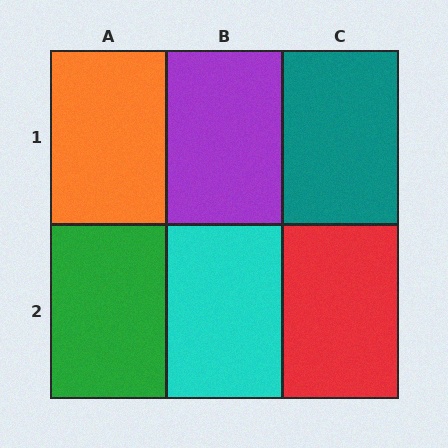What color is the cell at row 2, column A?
Green.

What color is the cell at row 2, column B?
Cyan.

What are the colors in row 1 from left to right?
Orange, purple, teal.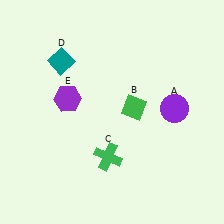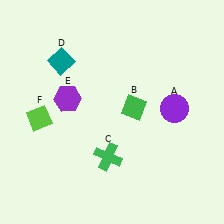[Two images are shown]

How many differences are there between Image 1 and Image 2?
There is 1 difference between the two images.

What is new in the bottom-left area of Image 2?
A lime diamond (F) was added in the bottom-left area of Image 2.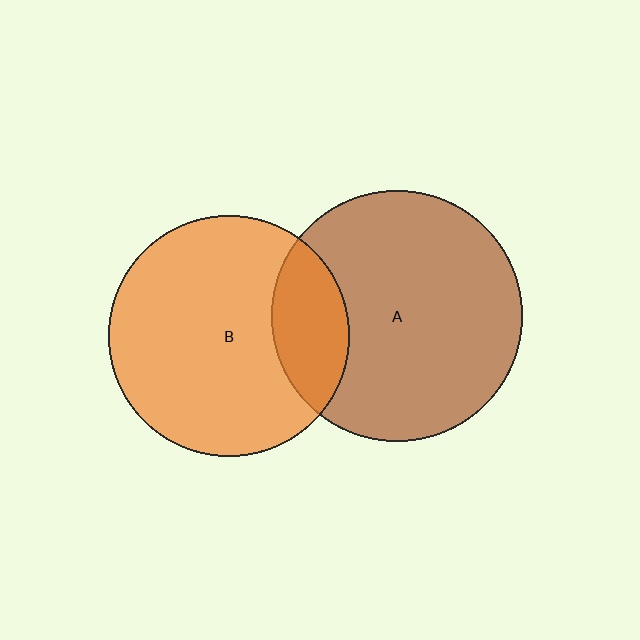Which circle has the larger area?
Circle A (brown).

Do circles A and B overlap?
Yes.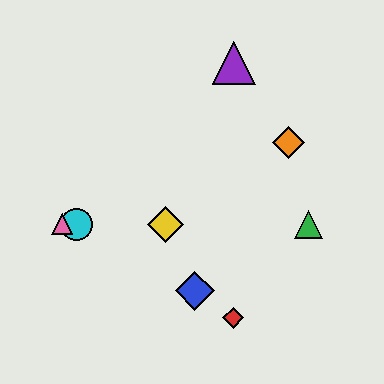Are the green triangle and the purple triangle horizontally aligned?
No, the green triangle is at y≈224 and the purple triangle is at y≈63.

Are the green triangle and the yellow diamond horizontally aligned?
Yes, both are at y≈224.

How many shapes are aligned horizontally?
4 shapes (the green triangle, the yellow diamond, the cyan circle, the pink triangle) are aligned horizontally.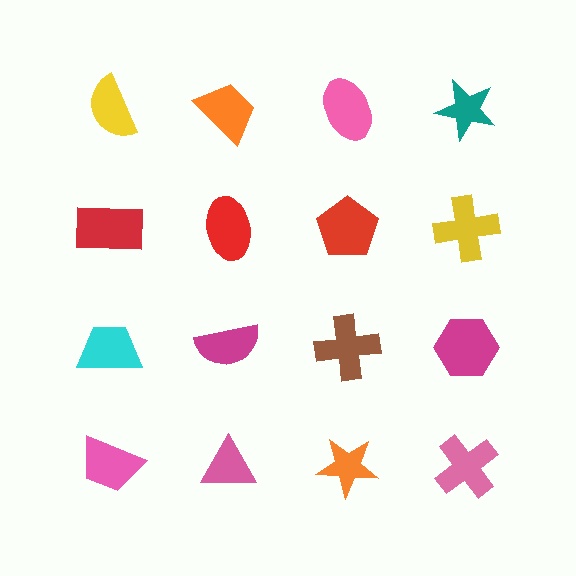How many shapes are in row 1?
4 shapes.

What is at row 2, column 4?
A yellow cross.